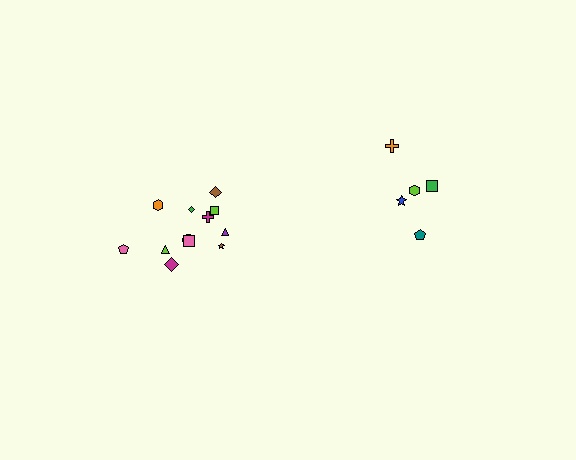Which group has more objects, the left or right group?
The left group.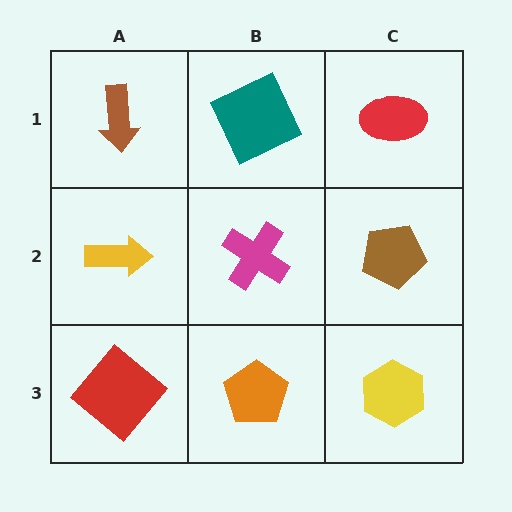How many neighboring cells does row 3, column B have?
3.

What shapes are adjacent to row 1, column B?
A magenta cross (row 2, column B), a brown arrow (row 1, column A), a red ellipse (row 1, column C).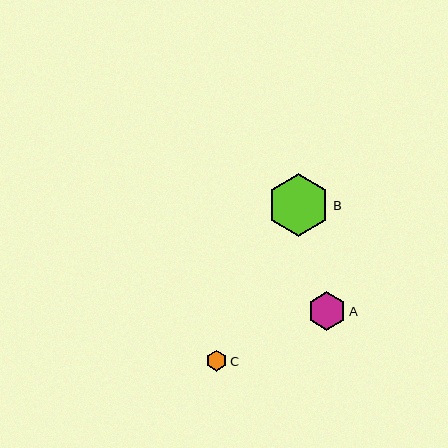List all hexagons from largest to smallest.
From largest to smallest: B, A, C.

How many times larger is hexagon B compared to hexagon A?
Hexagon B is approximately 1.6 times the size of hexagon A.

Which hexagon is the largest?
Hexagon B is the largest with a size of approximately 63 pixels.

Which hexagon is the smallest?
Hexagon C is the smallest with a size of approximately 21 pixels.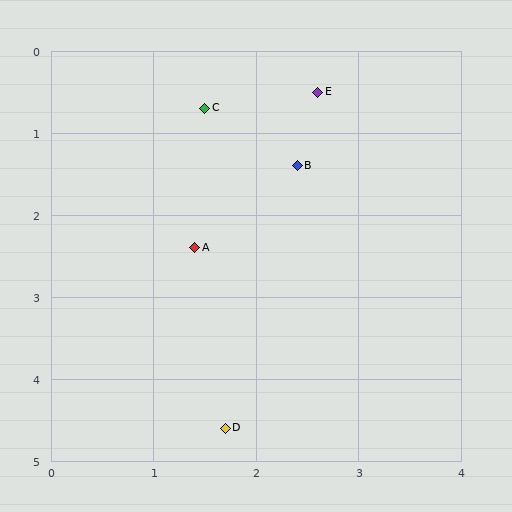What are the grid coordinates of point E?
Point E is at approximately (2.6, 0.5).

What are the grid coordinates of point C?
Point C is at approximately (1.5, 0.7).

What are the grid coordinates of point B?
Point B is at approximately (2.4, 1.4).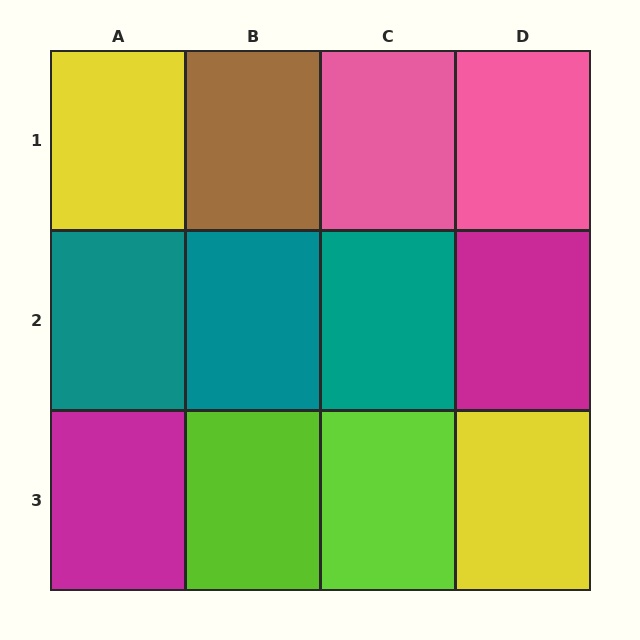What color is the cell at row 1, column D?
Pink.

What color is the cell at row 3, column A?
Magenta.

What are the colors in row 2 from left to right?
Teal, teal, teal, magenta.